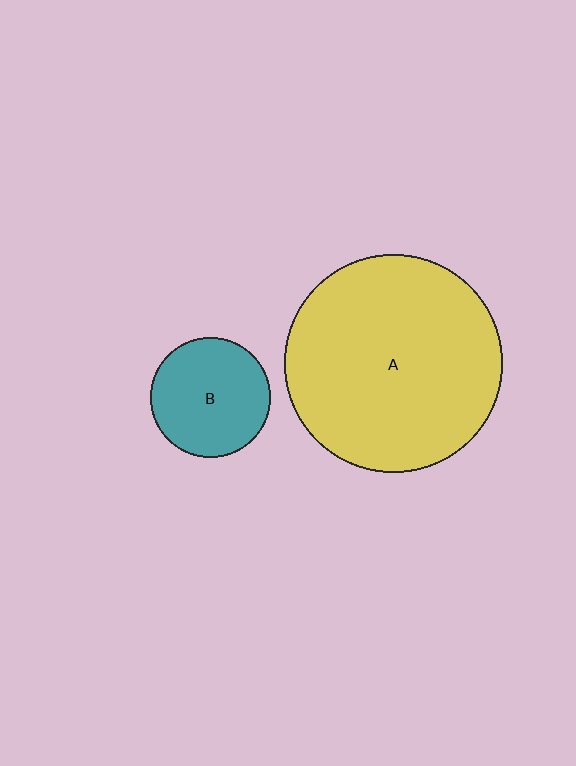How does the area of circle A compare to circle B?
Approximately 3.3 times.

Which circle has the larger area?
Circle A (yellow).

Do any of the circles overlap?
No, none of the circles overlap.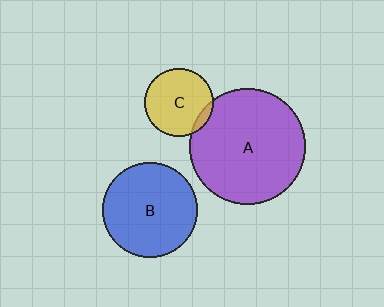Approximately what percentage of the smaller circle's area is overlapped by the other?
Approximately 10%.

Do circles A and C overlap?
Yes.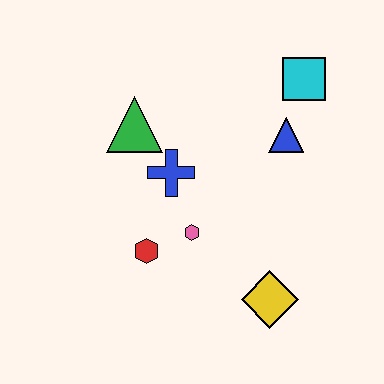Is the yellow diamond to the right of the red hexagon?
Yes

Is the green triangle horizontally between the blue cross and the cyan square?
No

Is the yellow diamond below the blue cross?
Yes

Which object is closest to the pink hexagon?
The red hexagon is closest to the pink hexagon.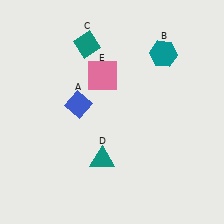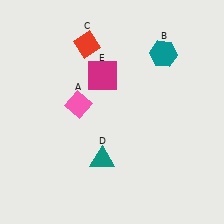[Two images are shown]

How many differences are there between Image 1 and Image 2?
There are 3 differences between the two images.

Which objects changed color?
A changed from blue to pink. C changed from teal to red. E changed from pink to magenta.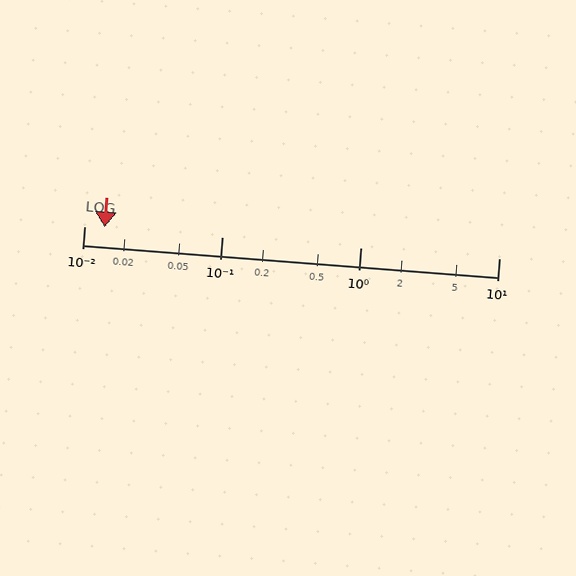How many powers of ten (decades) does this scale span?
The scale spans 3 decades, from 0.01 to 10.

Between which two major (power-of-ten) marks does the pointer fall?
The pointer is between 0.01 and 0.1.